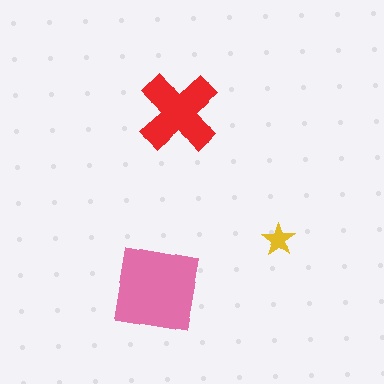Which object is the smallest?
The yellow star.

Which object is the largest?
The pink square.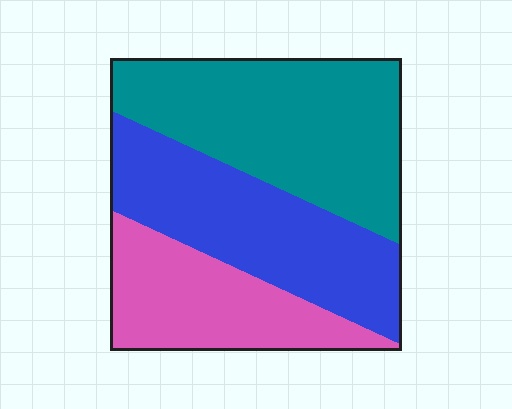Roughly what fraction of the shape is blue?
Blue takes up about one third (1/3) of the shape.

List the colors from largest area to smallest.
From largest to smallest: teal, blue, pink.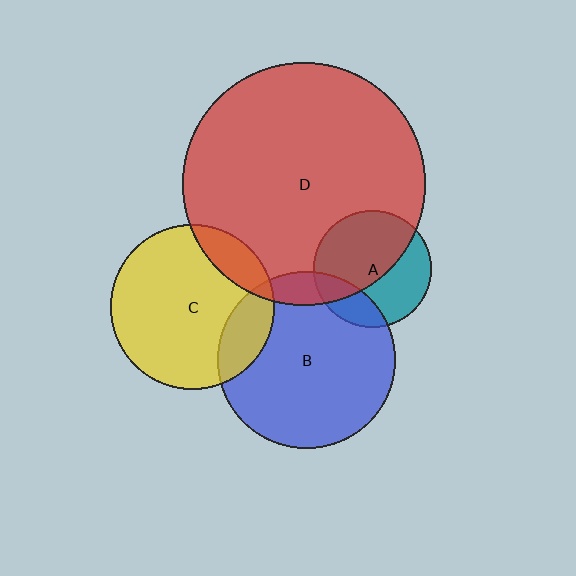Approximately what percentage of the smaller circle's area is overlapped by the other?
Approximately 15%.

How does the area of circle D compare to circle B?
Approximately 1.9 times.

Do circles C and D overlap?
Yes.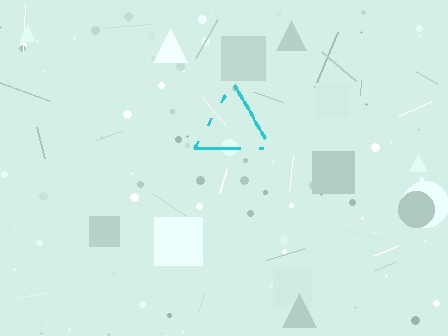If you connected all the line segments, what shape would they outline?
They would outline a triangle.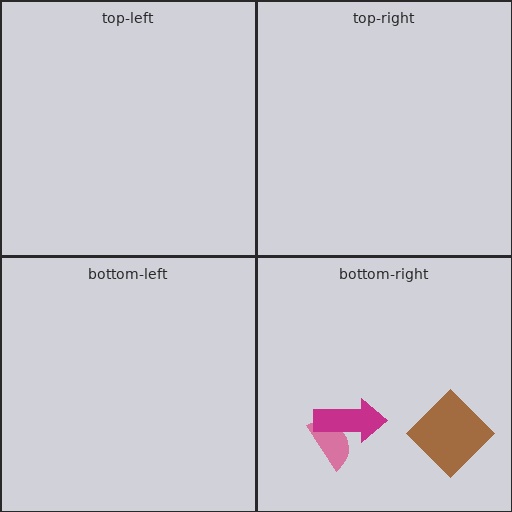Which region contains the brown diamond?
The bottom-right region.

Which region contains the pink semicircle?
The bottom-right region.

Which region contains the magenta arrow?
The bottom-right region.